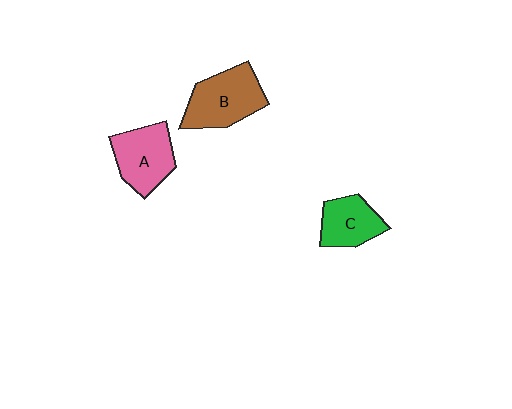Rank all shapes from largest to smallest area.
From largest to smallest: B (brown), A (pink), C (green).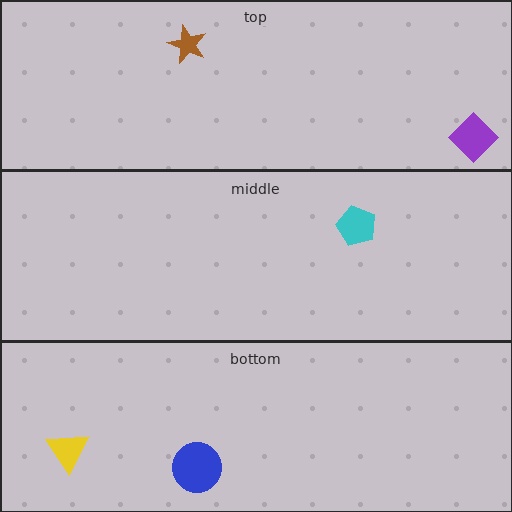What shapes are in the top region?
The brown star, the purple diamond.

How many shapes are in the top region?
2.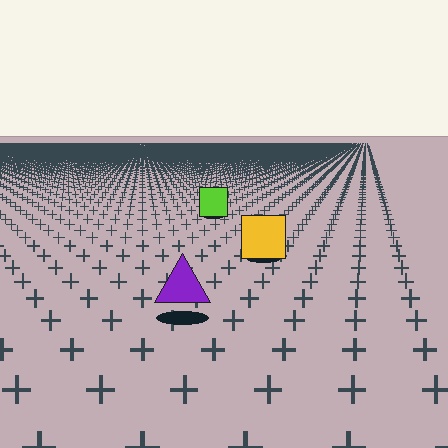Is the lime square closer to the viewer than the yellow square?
No. The yellow square is closer — you can tell from the texture gradient: the ground texture is coarser near it.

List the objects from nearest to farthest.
From nearest to farthest: the purple triangle, the yellow square, the lime square.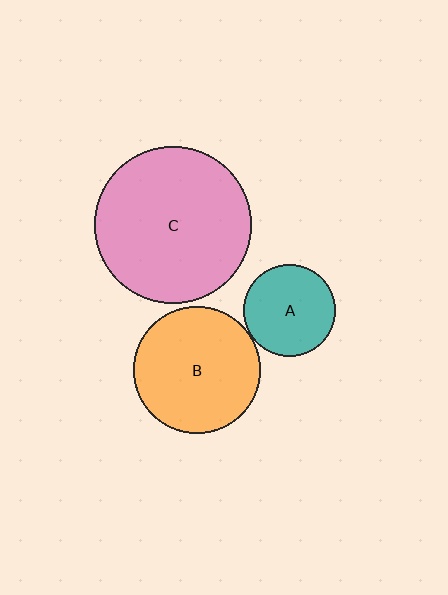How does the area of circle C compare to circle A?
Approximately 2.9 times.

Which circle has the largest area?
Circle C (pink).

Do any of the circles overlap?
No, none of the circles overlap.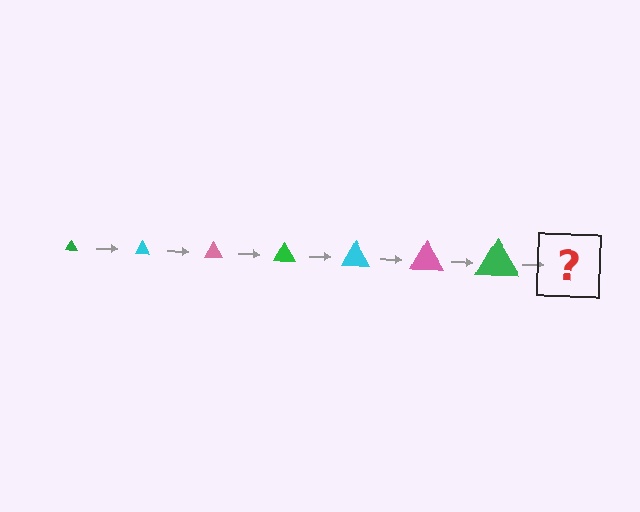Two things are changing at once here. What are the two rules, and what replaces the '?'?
The two rules are that the triangle grows larger each step and the color cycles through green, cyan, and pink. The '?' should be a cyan triangle, larger than the previous one.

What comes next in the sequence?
The next element should be a cyan triangle, larger than the previous one.